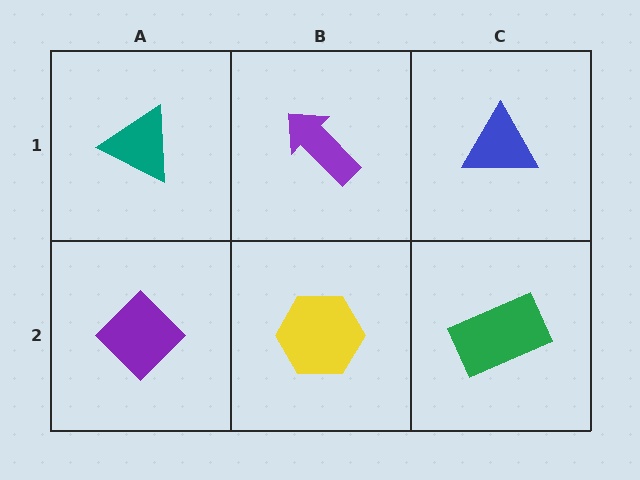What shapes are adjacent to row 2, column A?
A teal triangle (row 1, column A), a yellow hexagon (row 2, column B).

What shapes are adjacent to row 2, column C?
A blue triangle (row 1, column C), a yellow hexagon (row 2, column B).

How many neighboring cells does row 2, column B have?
3.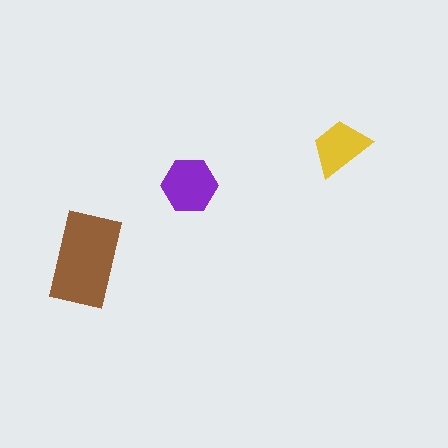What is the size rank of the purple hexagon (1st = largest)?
2nd.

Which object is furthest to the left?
The brown rectangle is leftmost.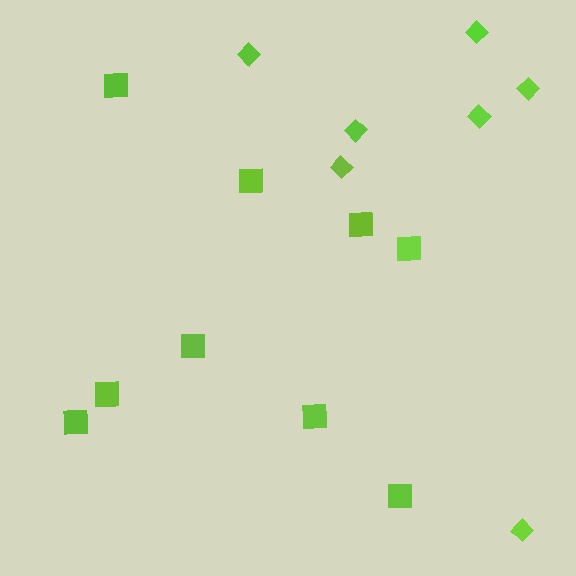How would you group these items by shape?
There are 2 groups: one group of squares (9) and one group of diamonds (7).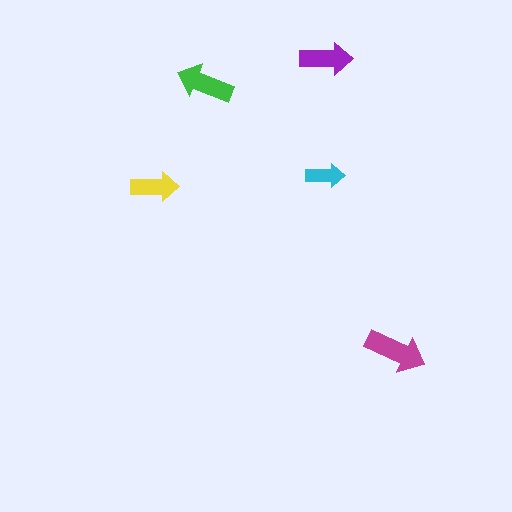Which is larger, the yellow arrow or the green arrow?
The green one.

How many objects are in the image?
There are 5 objects in the image.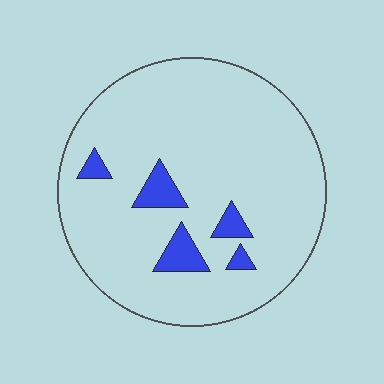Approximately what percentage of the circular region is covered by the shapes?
Approximately 10%.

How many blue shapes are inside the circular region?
5.